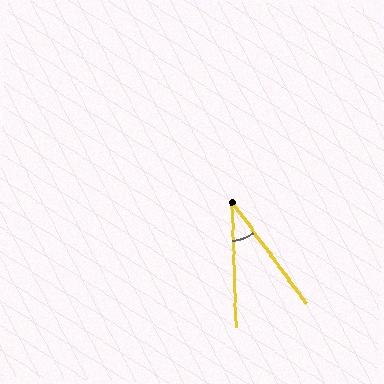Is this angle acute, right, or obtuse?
It is acute.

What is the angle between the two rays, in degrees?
Approximately 34 degrees.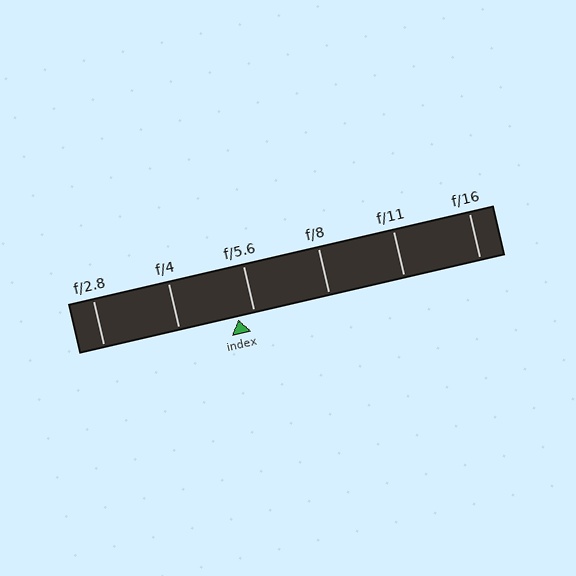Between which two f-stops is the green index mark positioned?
The index mark is between f/4 and f/5.6.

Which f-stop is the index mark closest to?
The index mark is closest to f/5.6.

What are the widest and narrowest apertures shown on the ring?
The widest aperture shown is f/2.8 and the narrowest is f/16.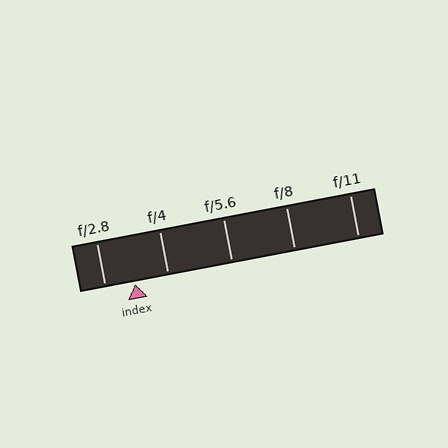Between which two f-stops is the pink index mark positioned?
The index mark is between f/2.8 and f/4.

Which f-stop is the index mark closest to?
The index mark is closest to f/2.8.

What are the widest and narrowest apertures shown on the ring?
The widest aperture shown is f/2.8 and the narrowest is f/11.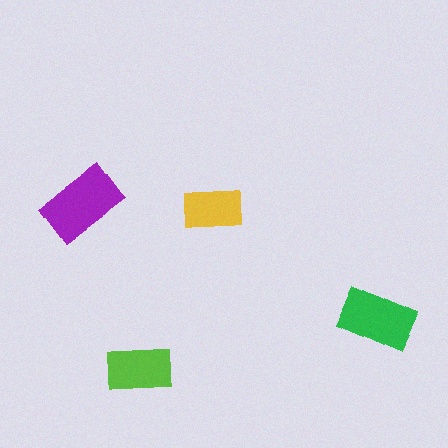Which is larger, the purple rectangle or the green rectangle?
The purple one.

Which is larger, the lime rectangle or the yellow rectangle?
The lime one.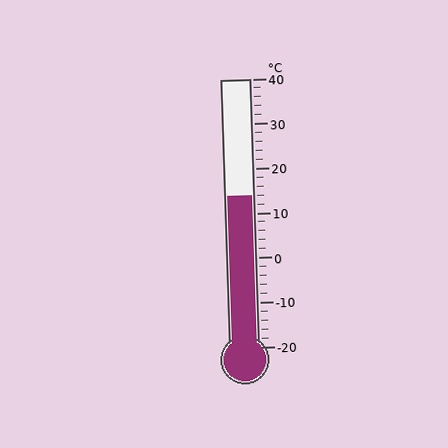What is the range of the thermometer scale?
The thermometer scale ranges from -20°C to 40°C.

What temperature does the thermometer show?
The thermometer shows approximately 14°C.